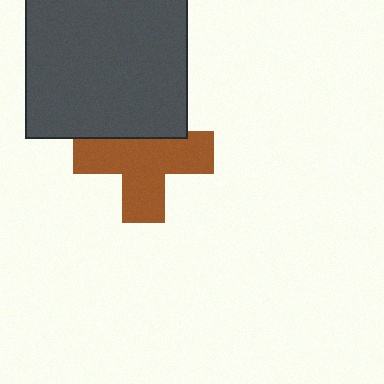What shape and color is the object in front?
The object in front is a dark gray square.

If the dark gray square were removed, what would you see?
You would see the complete brown cross.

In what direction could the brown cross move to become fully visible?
The brown cross could move down. That would shift it out from behind the dark gray square entirely.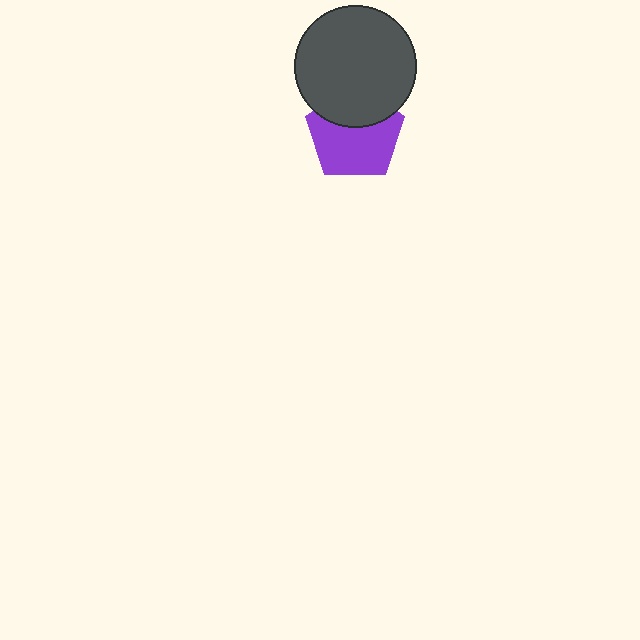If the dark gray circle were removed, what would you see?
You would see the complete purple pentagon.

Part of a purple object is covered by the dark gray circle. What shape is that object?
It is a pentagon.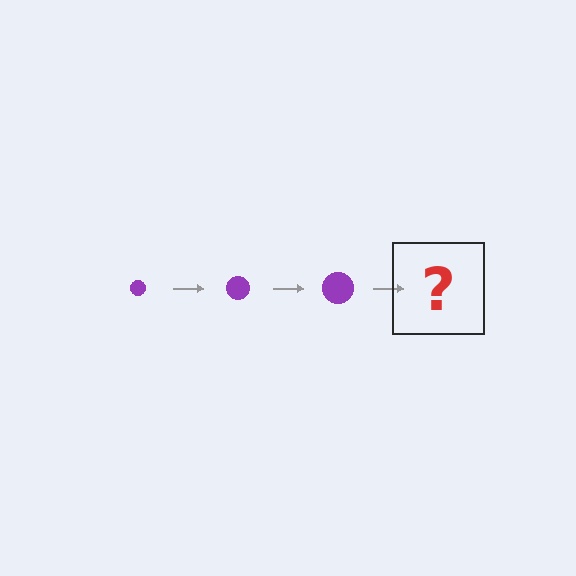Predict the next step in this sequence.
The next step is a purple circle, larger than the previous one.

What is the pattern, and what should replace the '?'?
The pattern is that the circle gets progressively larger each step. The '?' should be a purple circle, larger than the previous one.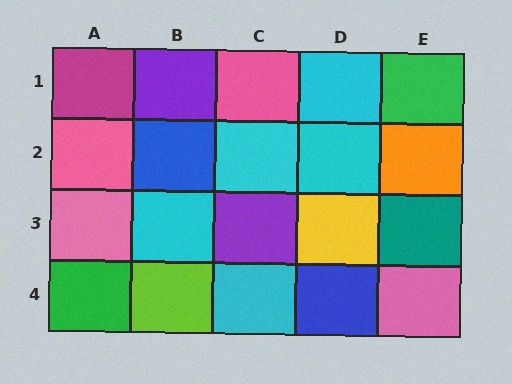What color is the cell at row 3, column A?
Pink.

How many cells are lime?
1 cell is lime.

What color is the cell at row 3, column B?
Cyan.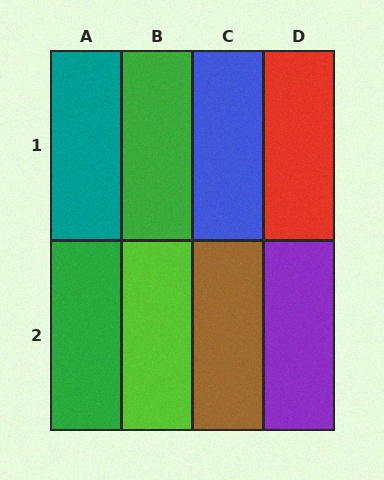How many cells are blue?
1 cell is blue.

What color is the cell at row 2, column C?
Brown.